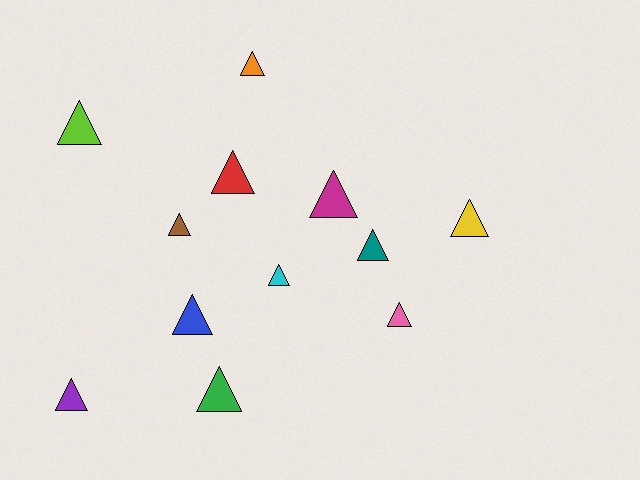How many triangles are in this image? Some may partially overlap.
There are 12 triangles.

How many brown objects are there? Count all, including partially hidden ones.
There is 1 brown object.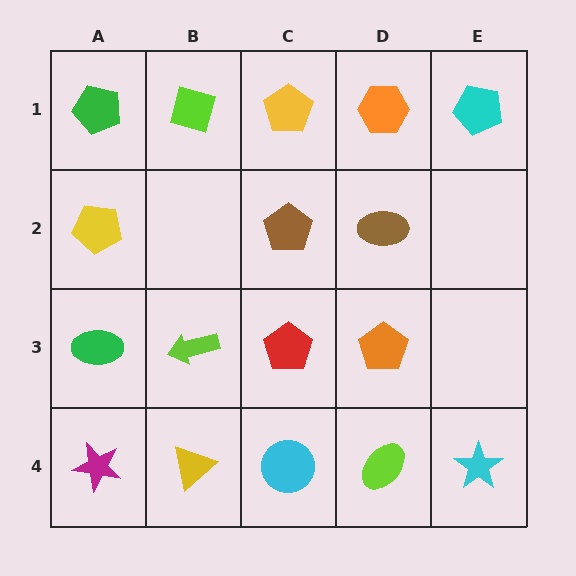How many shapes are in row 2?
3 shapes.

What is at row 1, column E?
A cyan pentagon.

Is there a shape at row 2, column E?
No, that cell is empty.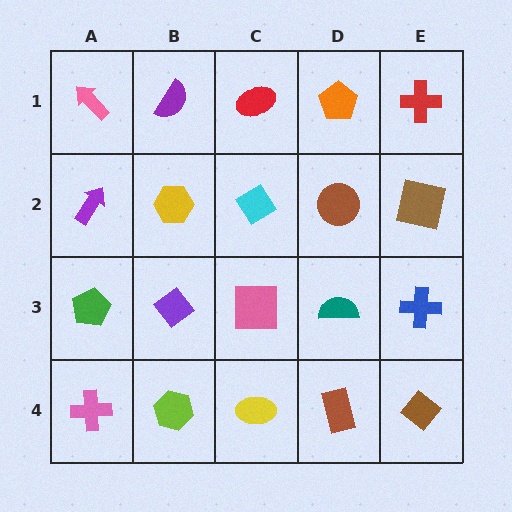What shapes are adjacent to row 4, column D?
A teal semicircle (row 3, column D), a yellow ellipse (row 4, column C), a brown diamond (row 4, column E).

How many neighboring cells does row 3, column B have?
4.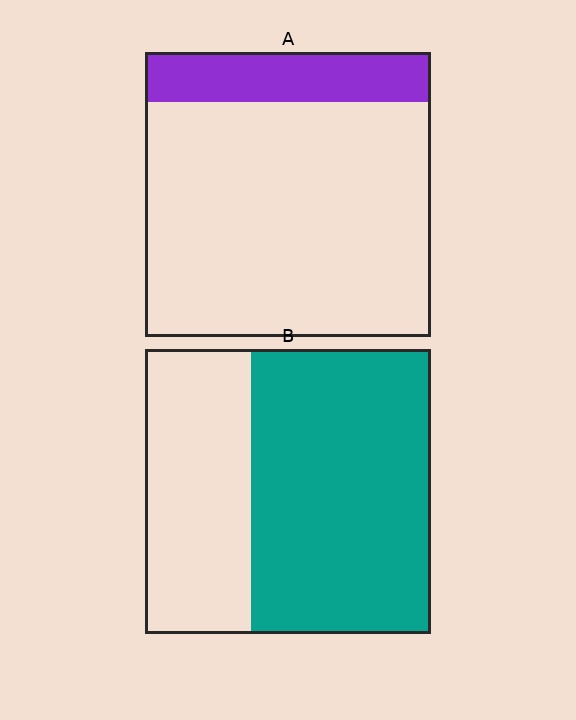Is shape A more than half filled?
No.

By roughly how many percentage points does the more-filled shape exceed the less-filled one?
By roughly 45 percentage points (B over A).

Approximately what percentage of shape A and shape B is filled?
A is approximately 20% and B is approximately 65%.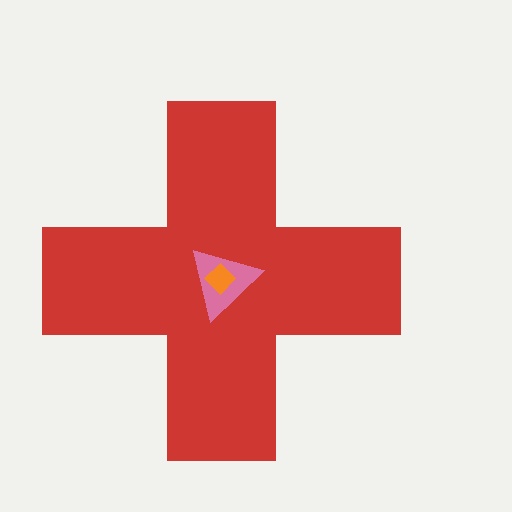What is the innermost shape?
The orange diamond.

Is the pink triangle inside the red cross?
Yes.